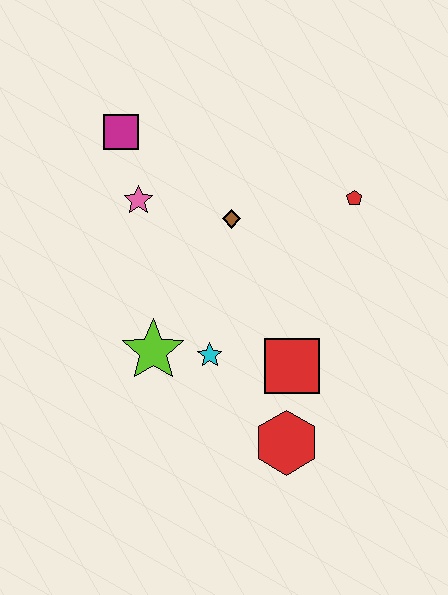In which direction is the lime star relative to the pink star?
The lime star is below the pink star.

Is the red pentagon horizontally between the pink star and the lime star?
No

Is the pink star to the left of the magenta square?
No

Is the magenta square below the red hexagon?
No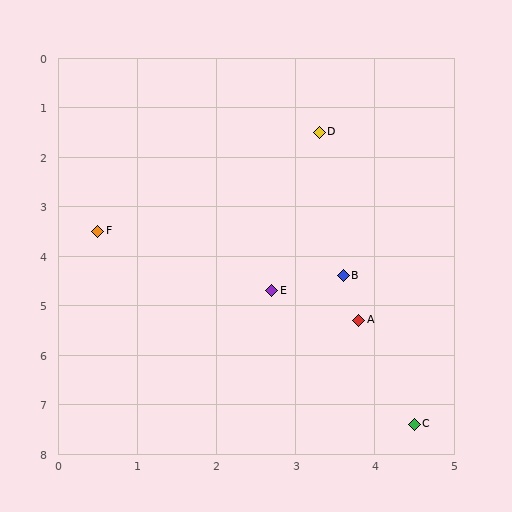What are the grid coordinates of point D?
Point D is at approximately (3.3, 1.5).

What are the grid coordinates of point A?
Point A is at approximately (3.8, 5.3).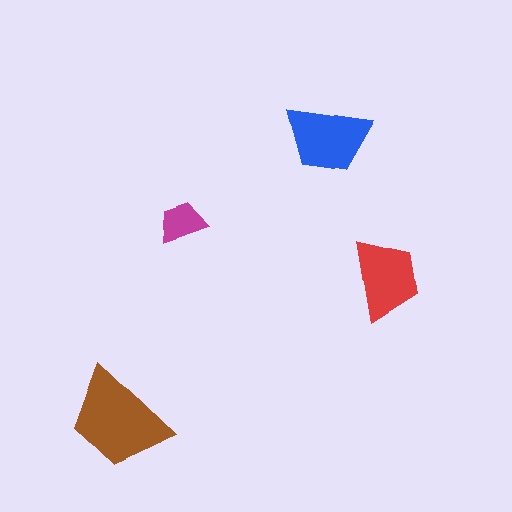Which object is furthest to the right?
The red trapezoid is rightmost.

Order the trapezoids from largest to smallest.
the brown one, the blue one, the red one, the magenta one.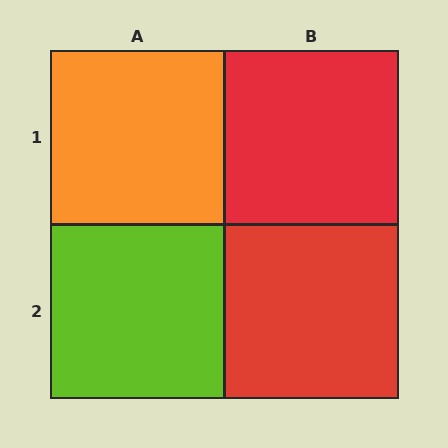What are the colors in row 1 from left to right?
Orange, red.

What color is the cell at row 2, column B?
Red.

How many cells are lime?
1 cell is lime.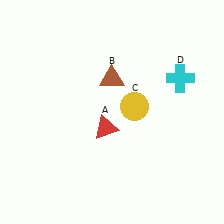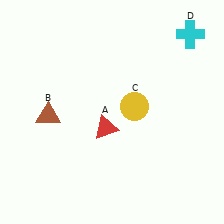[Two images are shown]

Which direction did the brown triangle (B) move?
The brown triangle (B) moved left.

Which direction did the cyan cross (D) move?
The cyan cross (D) moved up.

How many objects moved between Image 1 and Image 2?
2 objects moved between the two images.